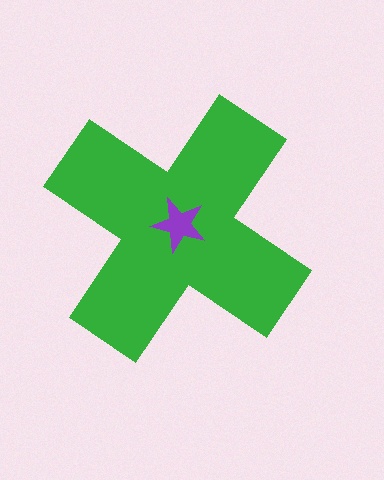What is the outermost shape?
The green cross.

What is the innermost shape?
The purple star.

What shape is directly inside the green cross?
The purple star.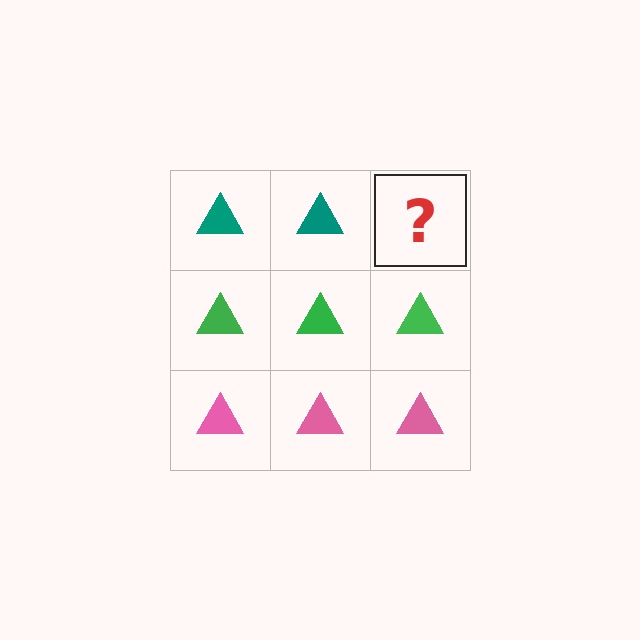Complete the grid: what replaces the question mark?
The question mark should be replaced with a teal triangle.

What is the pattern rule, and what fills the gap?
The rule is that each row has a consistent color. The gap should be filled with a teal triangle.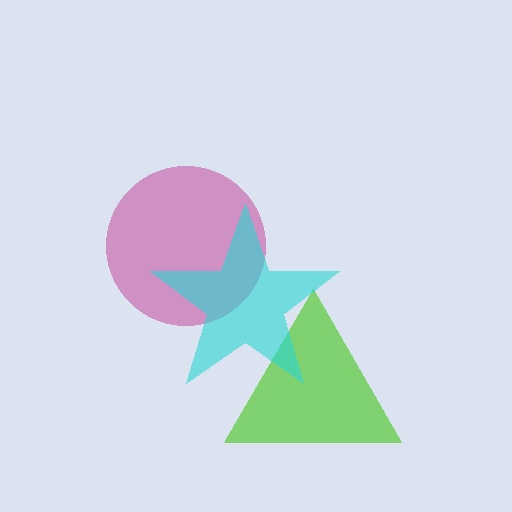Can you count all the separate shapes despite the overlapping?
Yes, there are 3 separate shapes.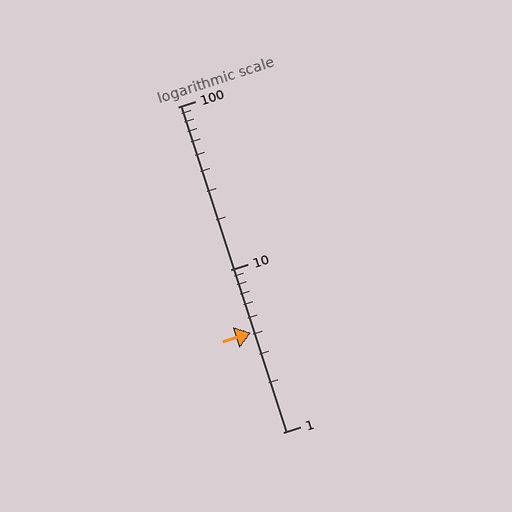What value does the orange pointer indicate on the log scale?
The pointer indicates approximately 4.1.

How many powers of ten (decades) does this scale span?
The scale spans 2 decades, from 1 to 100.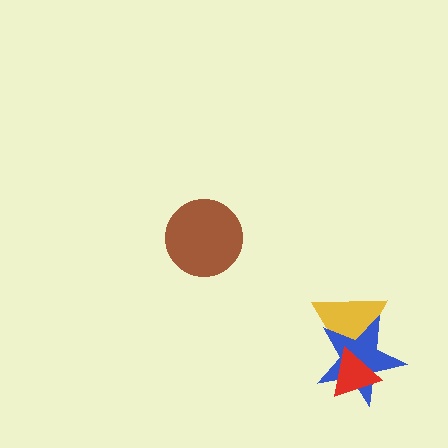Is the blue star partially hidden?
Yes, it is partially covered by another shape.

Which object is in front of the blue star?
The red triangle is in front of the blue star.